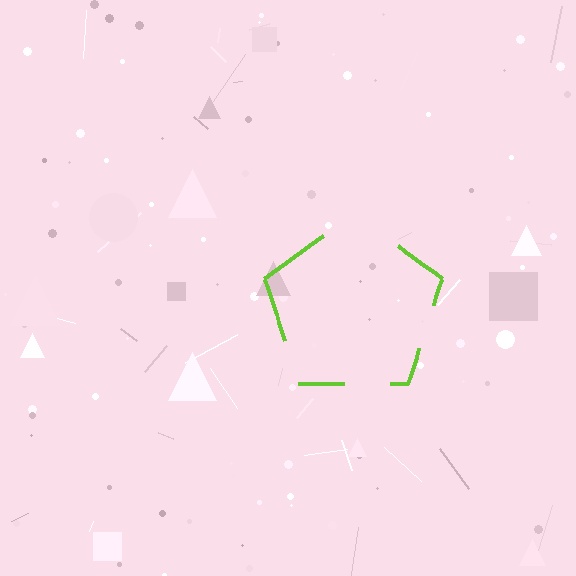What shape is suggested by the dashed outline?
The dashed outline suggests a pentagon.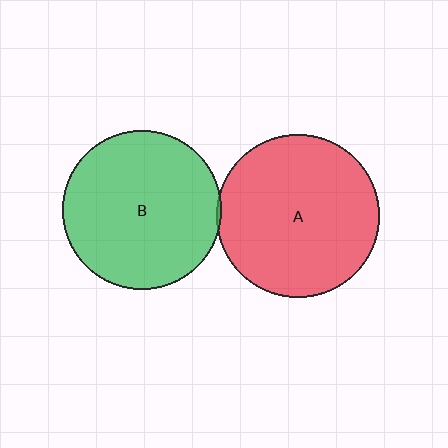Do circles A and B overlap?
Yes.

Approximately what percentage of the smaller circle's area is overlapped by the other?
Approximately 5%.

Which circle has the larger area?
Circle A (red).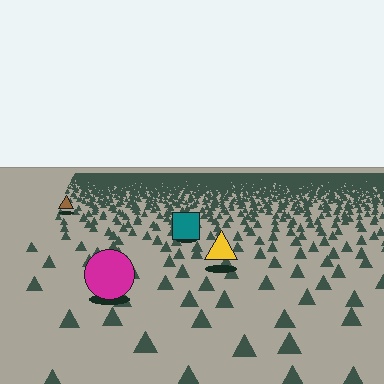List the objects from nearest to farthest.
From nearest to farthest: the magenta circle, the yellow triangle, the teal square, the brown triangle.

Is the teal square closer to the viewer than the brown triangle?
Yes. The teal square is closer — you can tell from the texture gradient: the ground texture is coarser near it.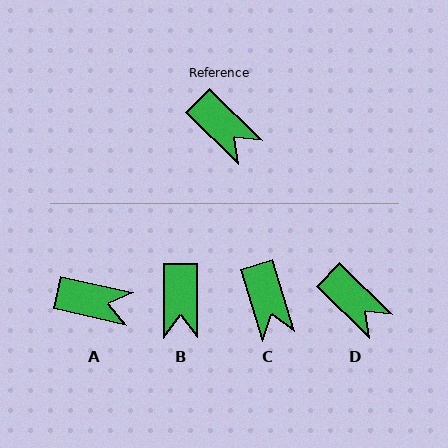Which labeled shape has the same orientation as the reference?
D.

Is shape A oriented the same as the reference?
No, it is off by about 32 degrees.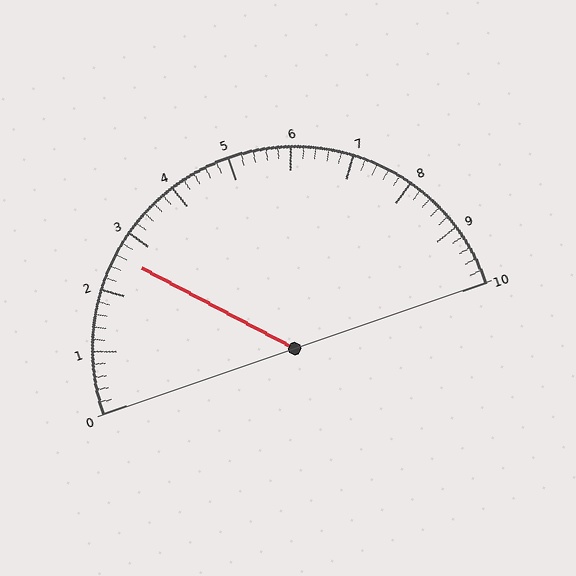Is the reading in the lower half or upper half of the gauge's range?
The reading is in the lower half of the range (0 to 10).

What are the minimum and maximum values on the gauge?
The gauge ranges from 0 to 10.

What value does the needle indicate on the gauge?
The needle indicates approximately 2.6.